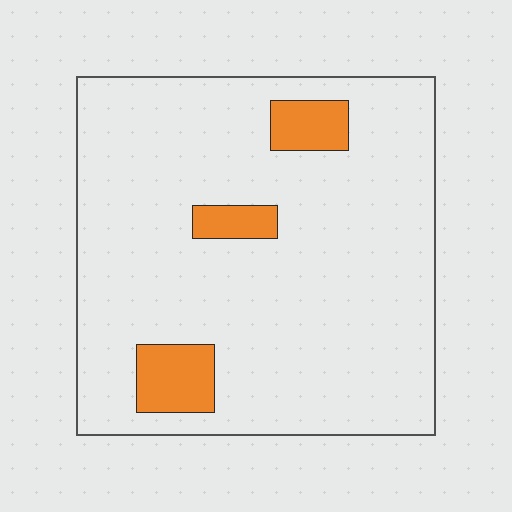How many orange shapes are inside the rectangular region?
3.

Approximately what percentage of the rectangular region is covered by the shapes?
Approximately 10%.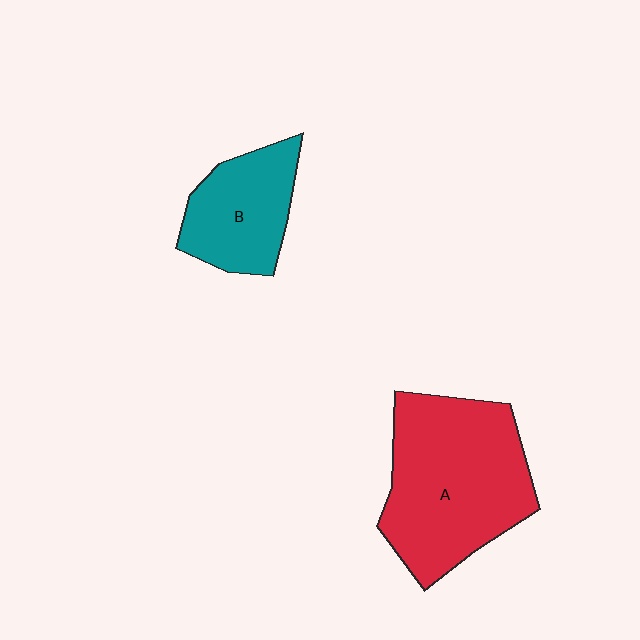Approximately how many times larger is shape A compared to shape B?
Approximately 1.9 times.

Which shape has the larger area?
Shape A (red).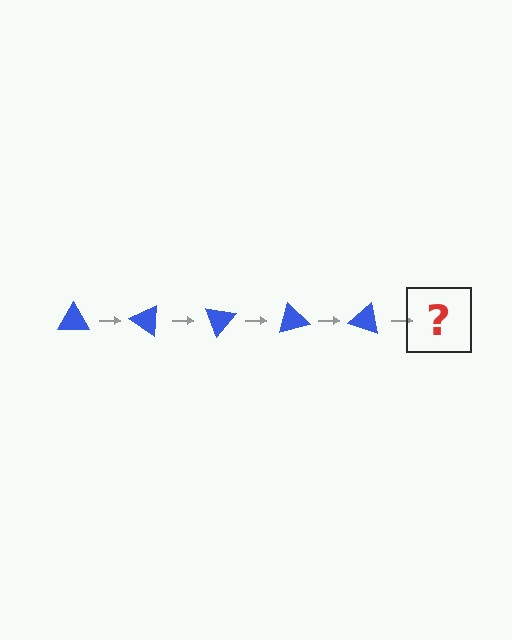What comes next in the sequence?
The next element should be a blue triangle rotated 175 degrees.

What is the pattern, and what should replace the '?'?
The pattern is that the triangle rotates 35 degrees each step. The '?' should be a blue triangle rotated 175 degrees.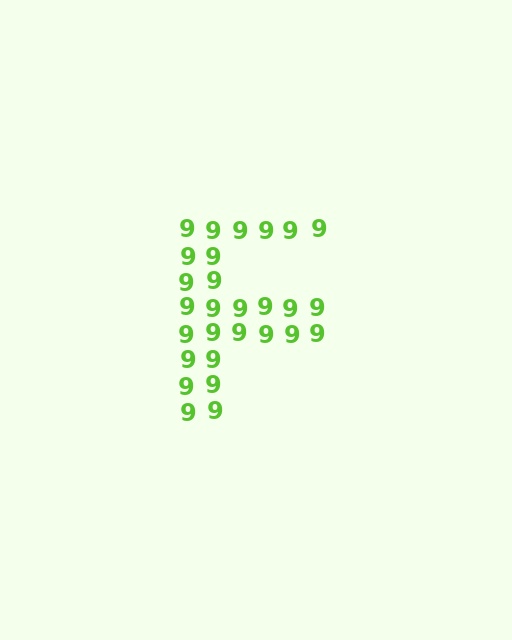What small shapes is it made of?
It is made of small digit 9's.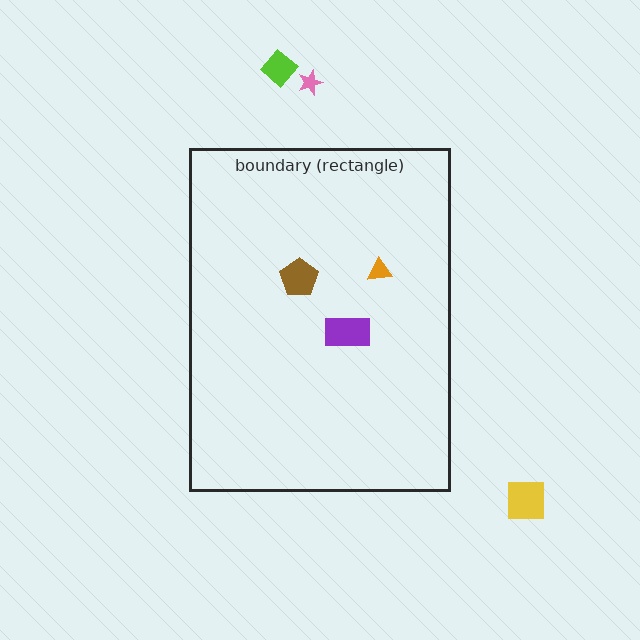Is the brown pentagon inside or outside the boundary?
Inside.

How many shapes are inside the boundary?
3 inside, 3 outside.